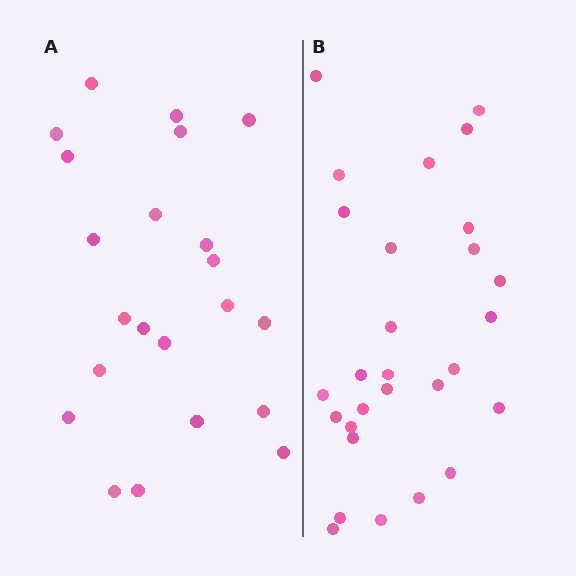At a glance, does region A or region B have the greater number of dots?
Region B (the right region) has more dots.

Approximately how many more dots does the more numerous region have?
Region B has about 6 more dots than region A.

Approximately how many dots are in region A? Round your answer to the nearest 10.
About 20 dots. (The exact count is 22, which rounds to 20.)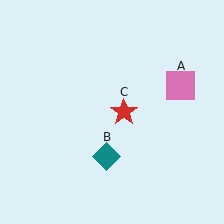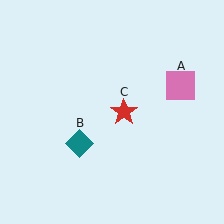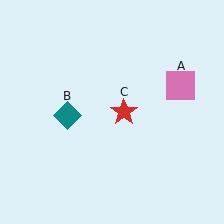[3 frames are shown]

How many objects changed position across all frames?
1 object changed position: teal diamond (object B).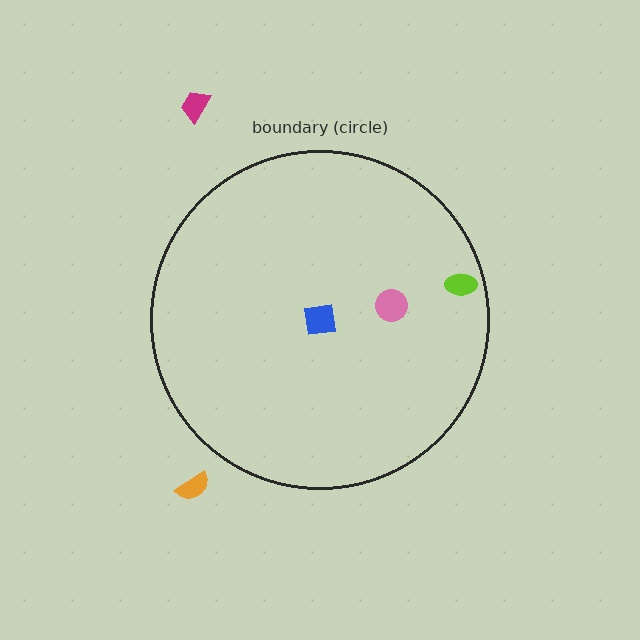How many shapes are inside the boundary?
3 inside, 2 outside.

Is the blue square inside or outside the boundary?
Inside.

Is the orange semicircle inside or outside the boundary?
Outside.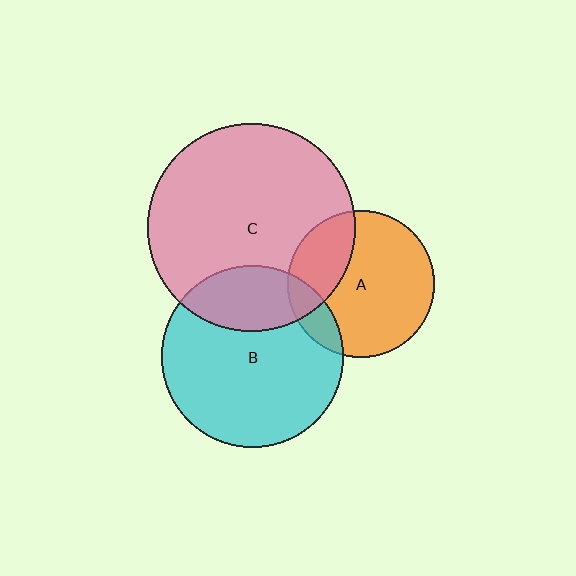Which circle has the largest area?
Circle C (pink).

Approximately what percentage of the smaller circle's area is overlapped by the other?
Approximately 15%.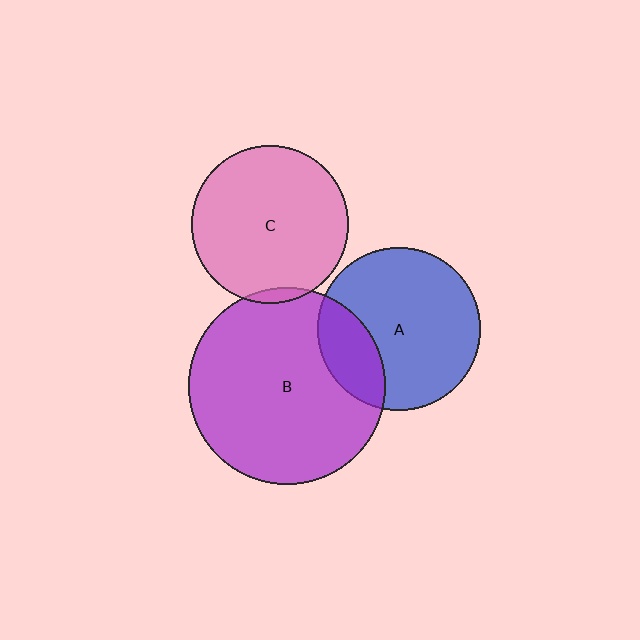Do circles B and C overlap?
Yes.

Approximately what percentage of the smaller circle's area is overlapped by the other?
Approximately 5%.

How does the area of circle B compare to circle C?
Approximately 1.5 times.